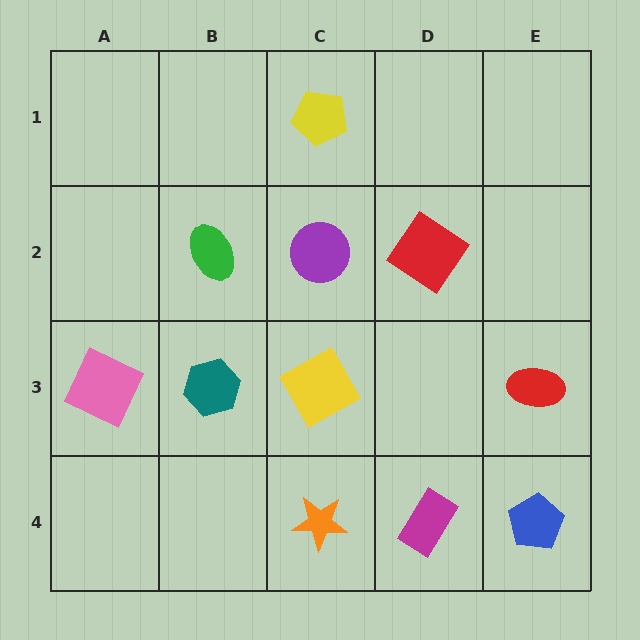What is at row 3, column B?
A teal hexagon.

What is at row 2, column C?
A purple circle.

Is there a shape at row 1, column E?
No, that cell is empty.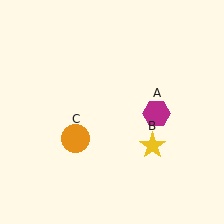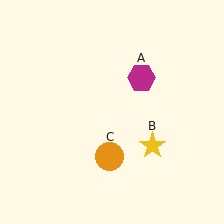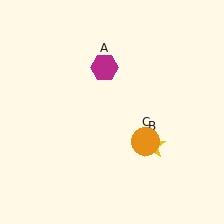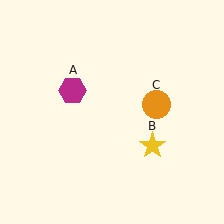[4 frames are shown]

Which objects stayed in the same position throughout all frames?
Yellow star (object B) remained stationary.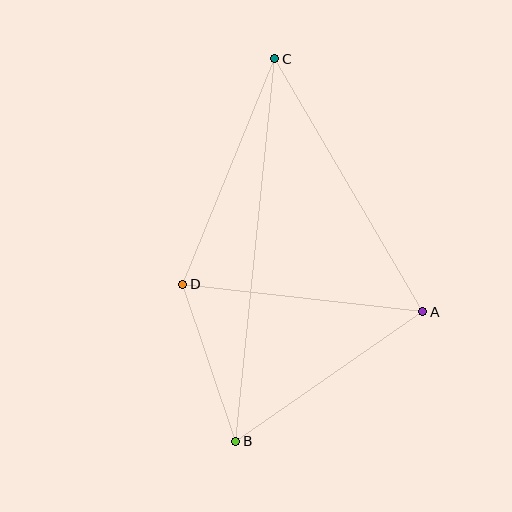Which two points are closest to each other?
Points B and D are closest to each other.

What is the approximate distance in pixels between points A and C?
The distance between A and C is approximately 293 pixels.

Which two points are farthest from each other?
Points B and C are farthest from each other.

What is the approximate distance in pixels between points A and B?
The distance between A and B is approximately 228 pixels.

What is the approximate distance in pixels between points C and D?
The distance between C and D is approximately 243 pixels.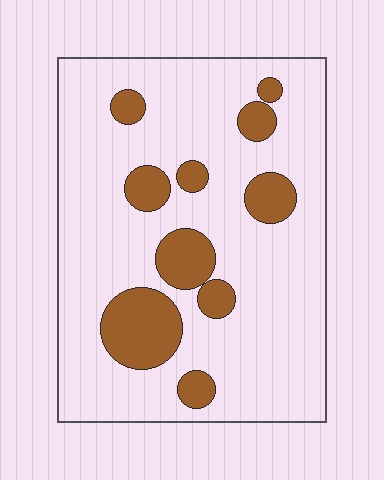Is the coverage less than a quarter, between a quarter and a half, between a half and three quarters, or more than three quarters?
Less than a quarter.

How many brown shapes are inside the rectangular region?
10.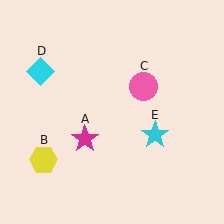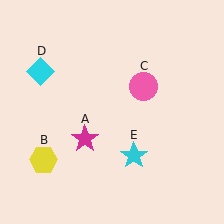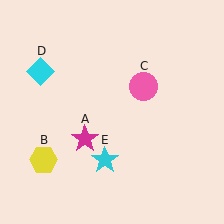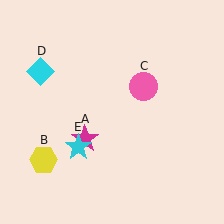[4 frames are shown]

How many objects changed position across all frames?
1 object changed position: cyan star (object E).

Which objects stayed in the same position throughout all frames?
Magenta star (object A) and yellow hexagon (object B) and pink circle (object C) and cyan diamond (object D) remained stationary.